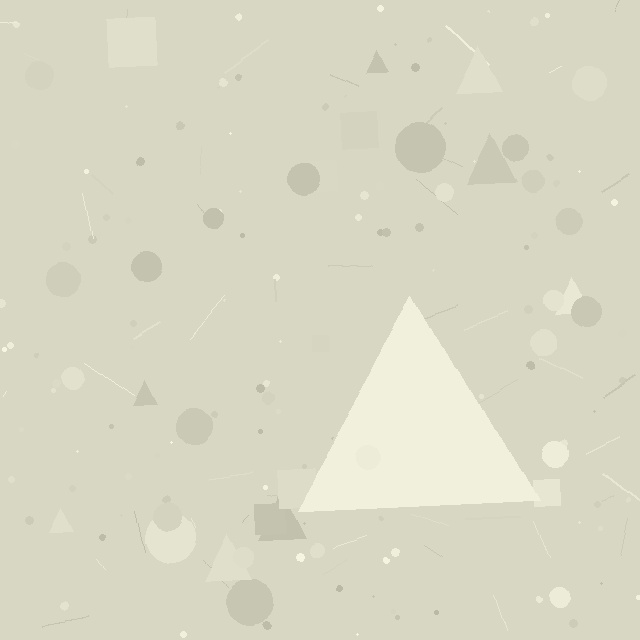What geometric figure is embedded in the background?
A triangle is embedded in the background.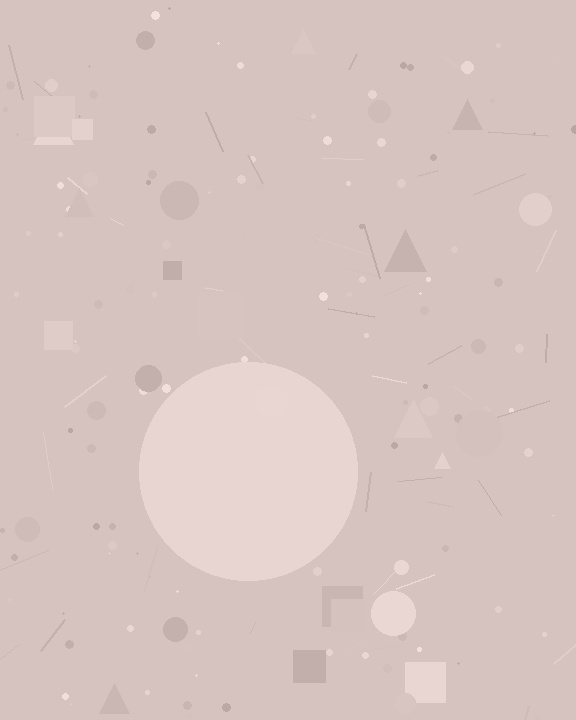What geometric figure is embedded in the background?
A circle is embedded in the background.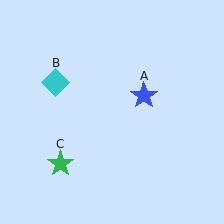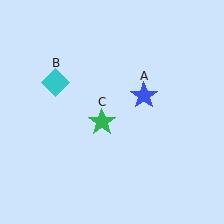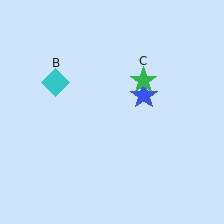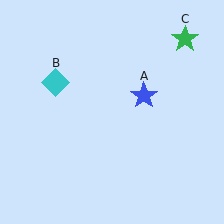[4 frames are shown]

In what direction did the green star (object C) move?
The green star (object C) moved up and to the right.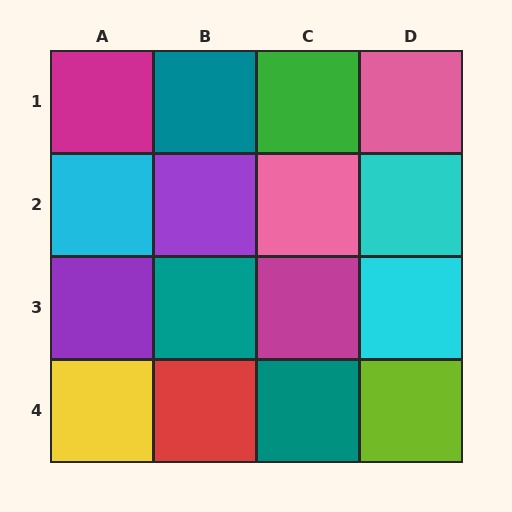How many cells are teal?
3 cells are teal.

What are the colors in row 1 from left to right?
Magenta, teal, green, pink.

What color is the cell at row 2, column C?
Pink.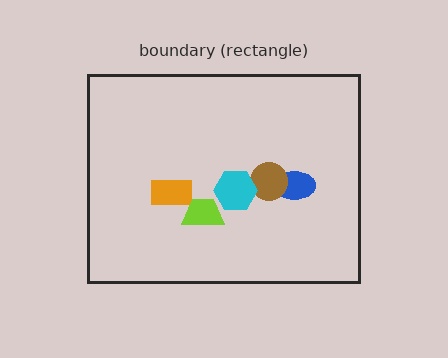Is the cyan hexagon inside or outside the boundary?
Inside.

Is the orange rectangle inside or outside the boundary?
Inside.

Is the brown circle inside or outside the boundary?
Inside.